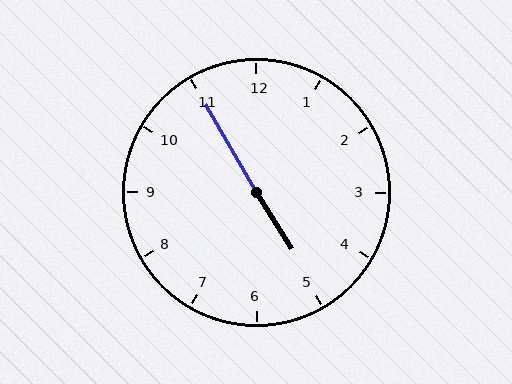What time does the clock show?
4:55.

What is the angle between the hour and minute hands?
Approximately 178 degrees.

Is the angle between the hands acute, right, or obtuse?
It is obtuse.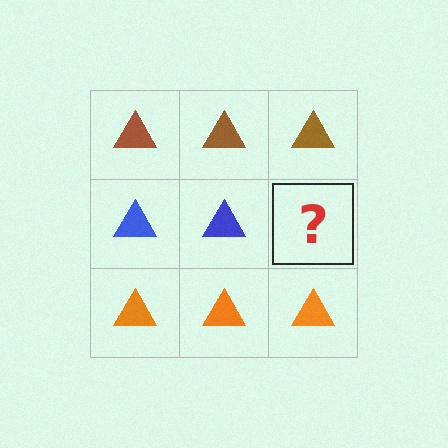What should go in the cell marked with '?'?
The missing cell should contain a blue triangle.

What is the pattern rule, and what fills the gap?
The rule is that each row has a consistent color. The gap should be filled with a blue triangle.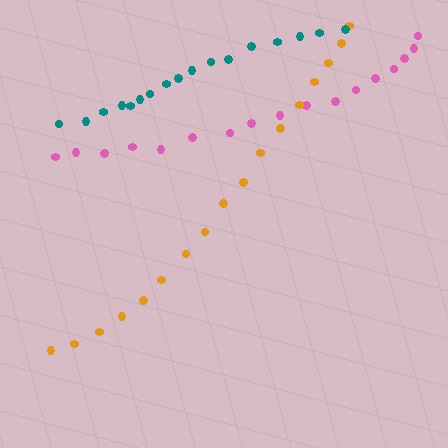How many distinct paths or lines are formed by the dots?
There are 3 distinct paths.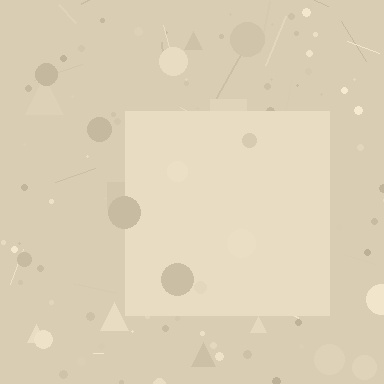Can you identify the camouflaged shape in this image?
The camouflaged shape is a square.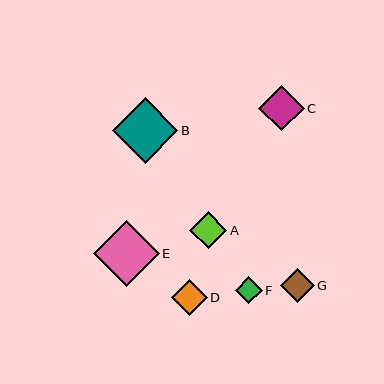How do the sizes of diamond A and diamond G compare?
Diamond A and diamond G are approximately the same size.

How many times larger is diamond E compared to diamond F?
Diamond E is approximately 2.4 times the size of diamond F.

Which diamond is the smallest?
Diamond F is the smallest with a size of approximately 27 pixels.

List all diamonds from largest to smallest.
From largest to smallest: E, B, C, A, D, G, F.